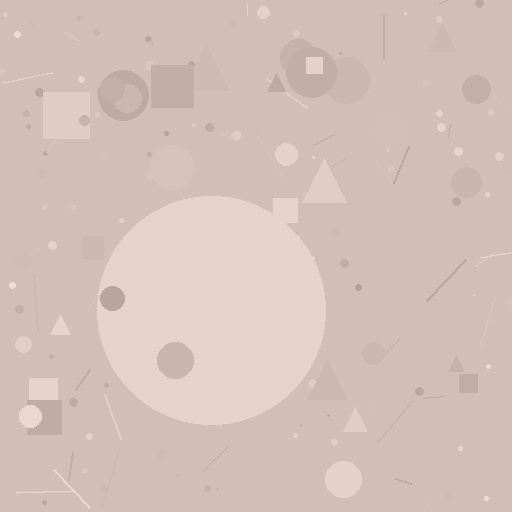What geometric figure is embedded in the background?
A circle is embedded in the background.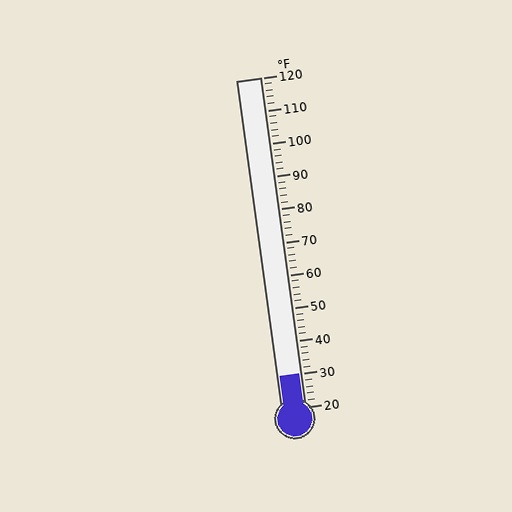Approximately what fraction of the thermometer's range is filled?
The thermometer is filled to approximately 10% of its range.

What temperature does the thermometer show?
The thermometer shows approximately 30°F.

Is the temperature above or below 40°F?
The temperature is below 40°F.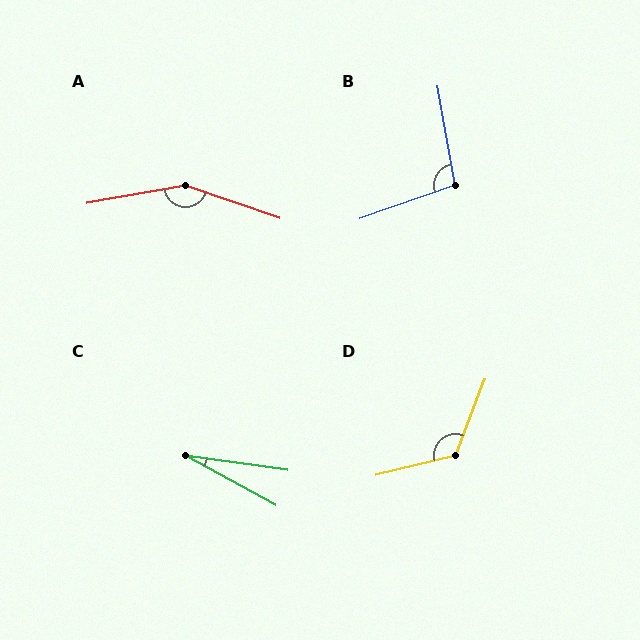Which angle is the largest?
A, at approximately 151 degrees.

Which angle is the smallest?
C, at approximately 21 degrees.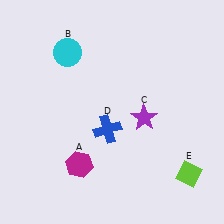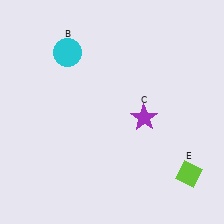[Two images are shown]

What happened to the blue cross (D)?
The blue cross (D) was removed in Image 2. It was in the bottom-left area of Image 1.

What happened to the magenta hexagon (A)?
The magenta hexagon (A) was removed in Image 2. It was in the bottom-left area of Image 1.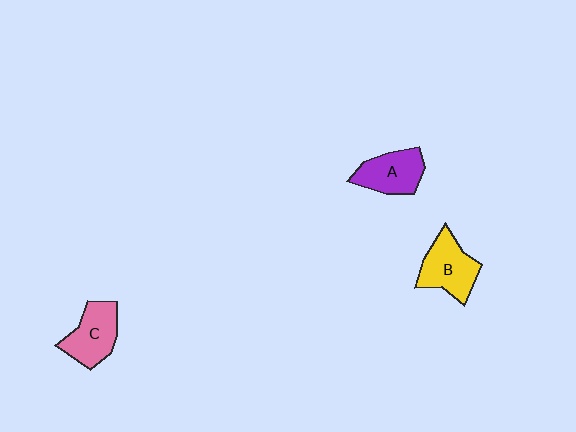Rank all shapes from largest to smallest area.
From largest to smallest: B (yellow), C (pink), A (purple).